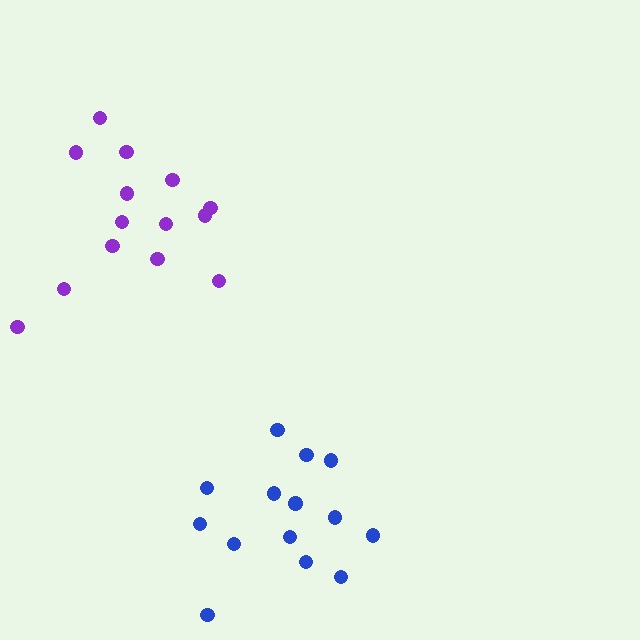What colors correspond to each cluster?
The clusters are colored: blue, purple.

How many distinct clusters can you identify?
There are 2 distinct clusters.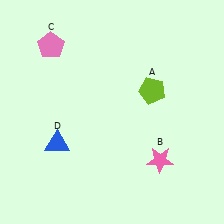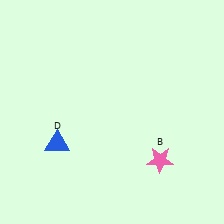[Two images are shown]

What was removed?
The pink pentagon (C), the lime pentagon (A) were removed in Image 2.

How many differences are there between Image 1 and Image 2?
There are 2 differences between the two images.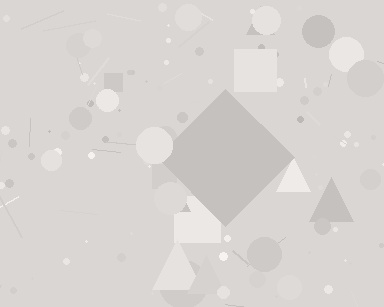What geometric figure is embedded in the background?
A diamond is embedded in the background.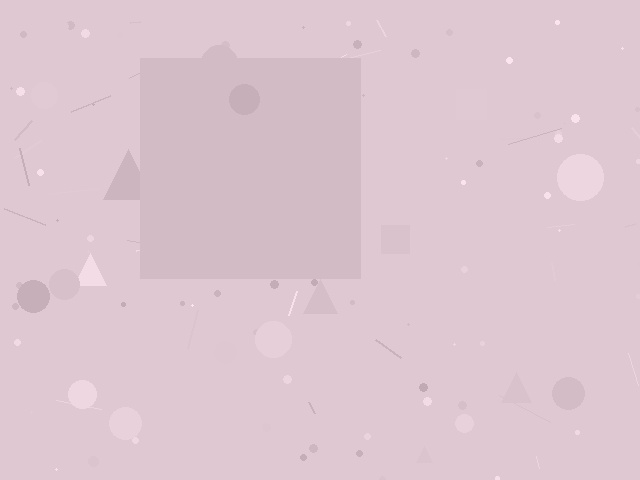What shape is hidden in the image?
A square is hidden in the image.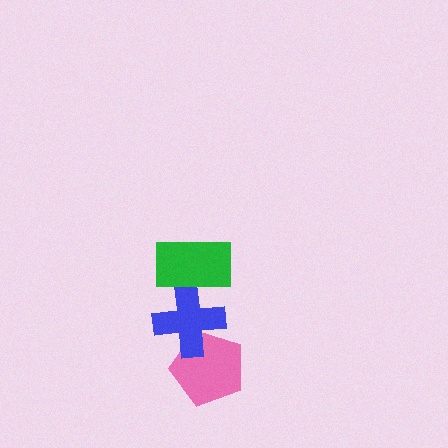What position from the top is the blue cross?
The blue cross is 2nd from the top.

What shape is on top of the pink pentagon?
The blue cross is on top of the pink pentagon.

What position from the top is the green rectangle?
The green rectangle is 1st from the top.